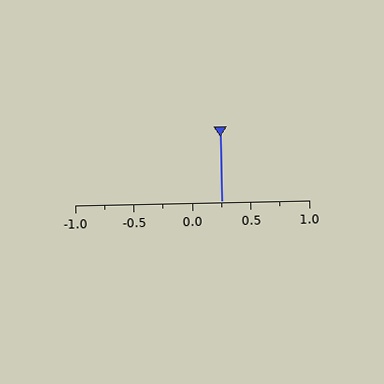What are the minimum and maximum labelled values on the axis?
The axis runs from -1.0 to 1.0.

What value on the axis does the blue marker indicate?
The marker indicates approximately 0.25.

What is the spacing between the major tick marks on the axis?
The major ticks are spaced 0.5 apart.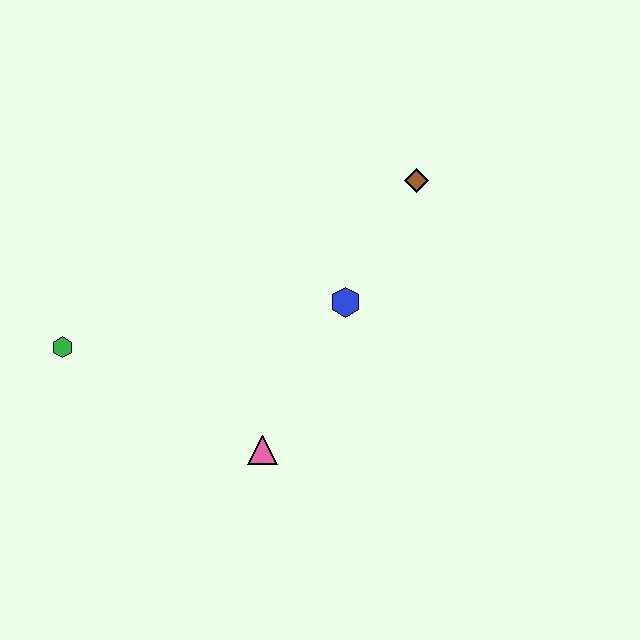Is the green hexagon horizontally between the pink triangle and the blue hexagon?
No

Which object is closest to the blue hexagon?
The brown diamond is closest to the blue hexagon.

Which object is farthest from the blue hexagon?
The green hexagon is farthest from the blue hexagon.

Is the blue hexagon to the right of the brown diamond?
No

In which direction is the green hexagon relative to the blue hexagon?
The green hexagon is to the left of the blue hexagon.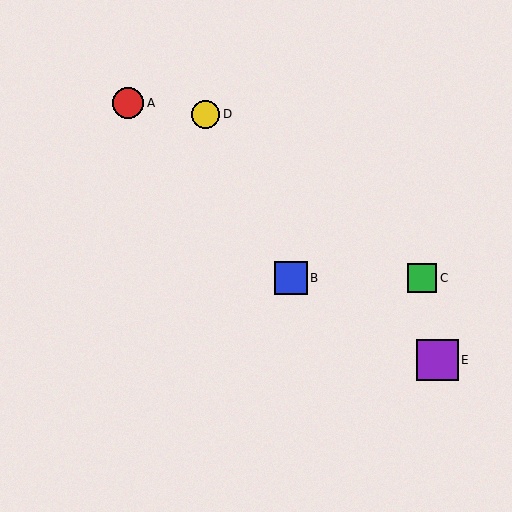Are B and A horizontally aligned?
No, B is at y≈278 and A is at y≈103.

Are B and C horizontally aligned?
Yes, both are at y≈278.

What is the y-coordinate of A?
Object A is at y≈103.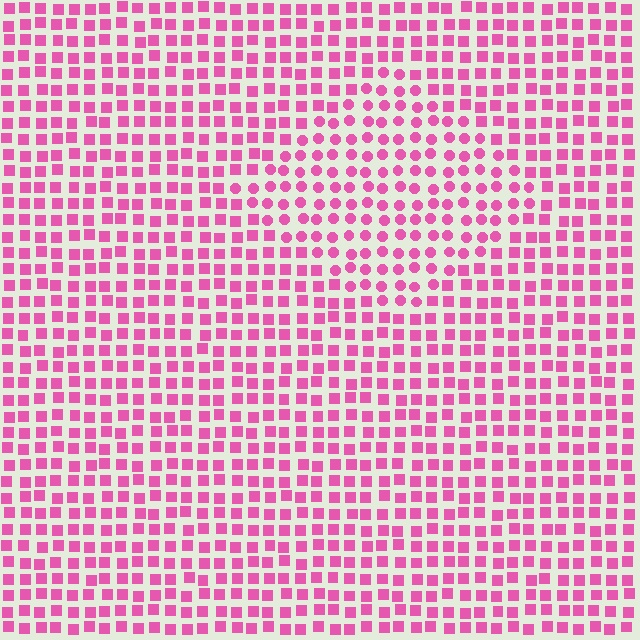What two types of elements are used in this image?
The image uses circles inside the diamond region and squares outside it.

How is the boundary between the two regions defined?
The boundary is defined by a change in element shape: circles inside vs. squares outside. All elements share the same color and spacing.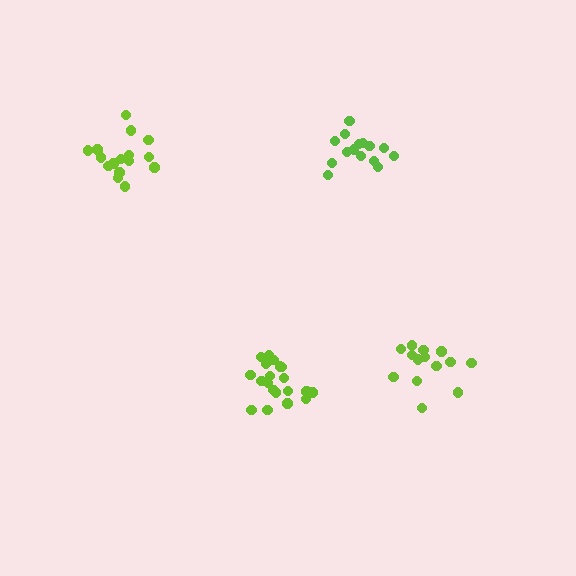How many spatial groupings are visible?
There are 4 spatial groupings.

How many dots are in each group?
Group 1: 15 dots, Group 2: 16 dots, Group 3: 20 dots, Group 4: 14 dots (65 total).